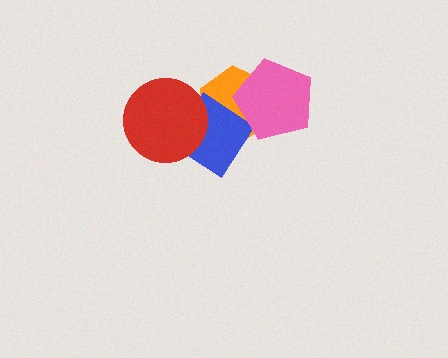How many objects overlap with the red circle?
2 objects overlap with the red circle.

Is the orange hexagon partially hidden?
Yes, it is partially covered by another shape.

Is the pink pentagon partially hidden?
No, no other shape covers it.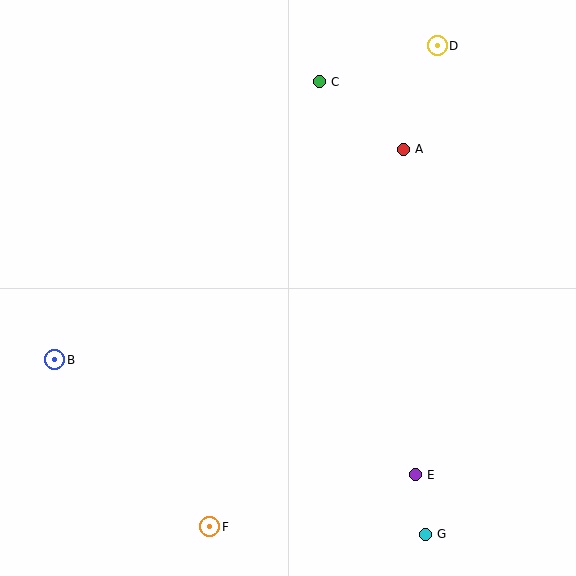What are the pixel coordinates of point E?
Point E is at (415, 475).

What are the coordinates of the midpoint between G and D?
The midpoint between G and D is at (431, 290).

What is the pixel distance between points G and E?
The distance between G and E is 60 pixels.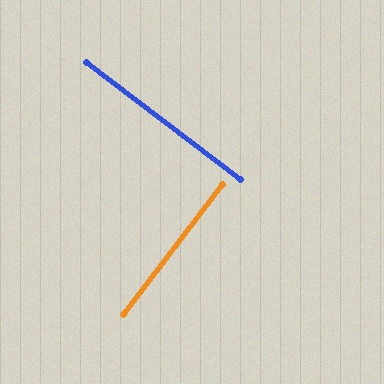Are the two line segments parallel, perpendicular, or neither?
Perpendicular — they meet at approximately 90°.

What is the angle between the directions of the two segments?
Approximately 90 degrees.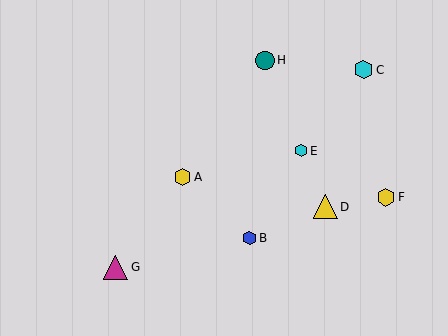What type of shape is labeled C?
Shape C is a cyan hexagon.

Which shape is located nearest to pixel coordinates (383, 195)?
The yellow hexagon (labeled F) at (386, 197) is nearest to that location.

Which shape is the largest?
The magenta triangle (labeled G) is the largest.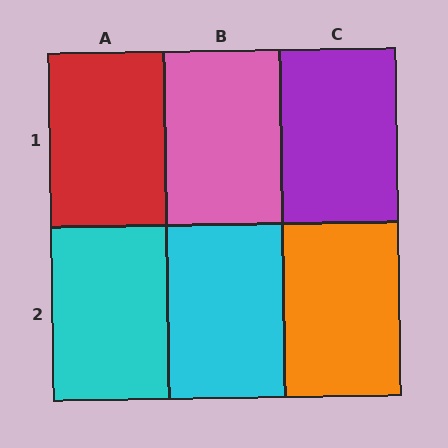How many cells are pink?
1 cell is pink.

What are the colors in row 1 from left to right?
Red, pink, purple.